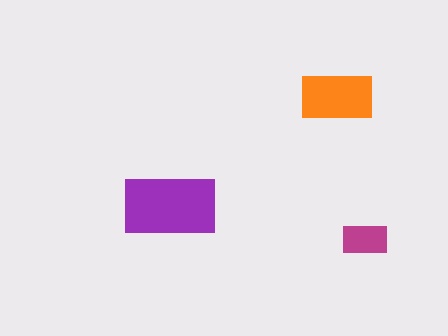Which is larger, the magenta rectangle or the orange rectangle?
The orange one.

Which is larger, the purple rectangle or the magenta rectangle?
The purple one.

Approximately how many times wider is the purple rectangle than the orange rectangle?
About 1.5 times wider.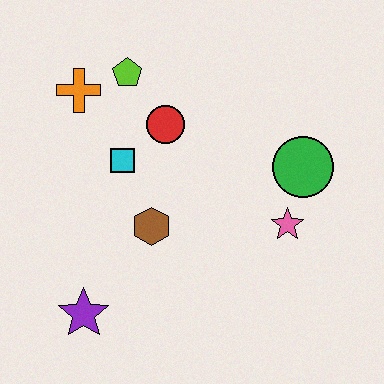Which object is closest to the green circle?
The pink star is closest to the green circle.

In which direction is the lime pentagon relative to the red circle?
The lime pentagon is above the red circle.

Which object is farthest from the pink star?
The orange cross is farthest from the pink star.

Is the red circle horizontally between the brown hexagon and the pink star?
Yes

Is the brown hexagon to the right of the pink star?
No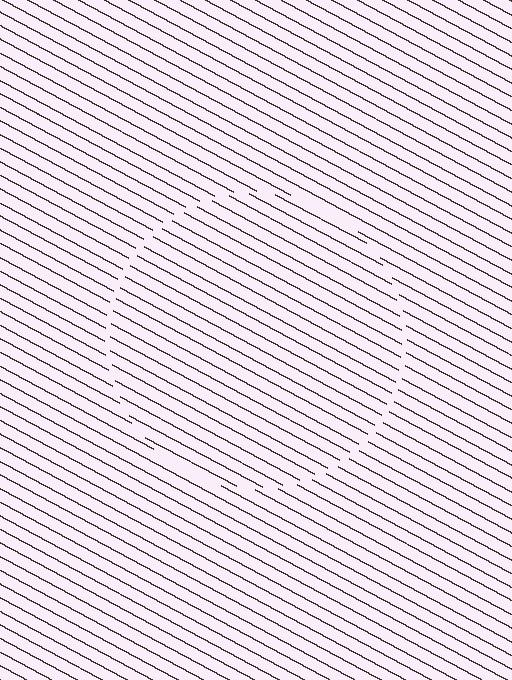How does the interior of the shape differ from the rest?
The interior of the shape contains the same grating, shifted by half a period — the contour is defined by the phase discontinuity where line-ends from the inner and outer gratings abut.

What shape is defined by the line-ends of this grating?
An illusory circle. The interior of the shape contains the same grating, shifted by half a period — the contour is defined by the phase discontinuity where line-ends from the inner and outer gratings abut.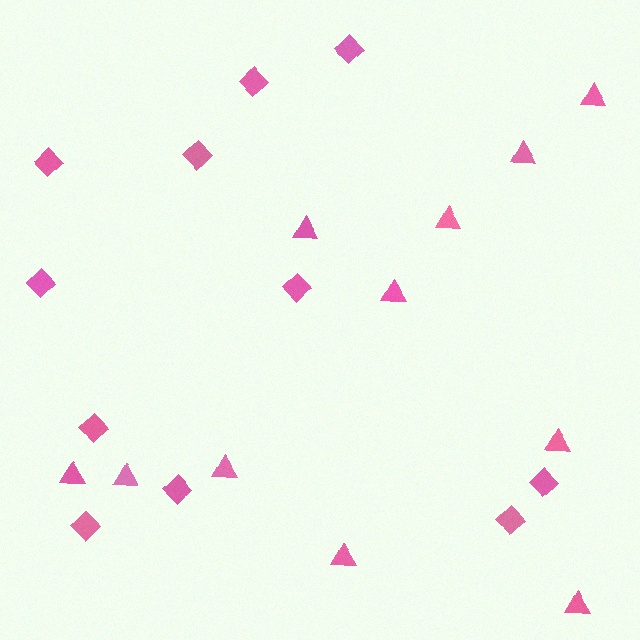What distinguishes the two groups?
There are 2 groups: one group of diamonds (11) and one group of triangles (11).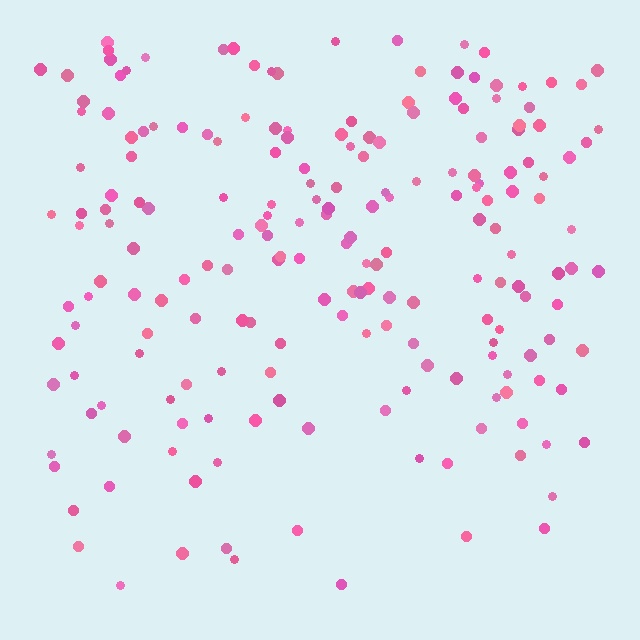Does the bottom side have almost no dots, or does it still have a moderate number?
Still a moderate number, just noticeably fewer than the top.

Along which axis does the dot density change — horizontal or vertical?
Vertical.